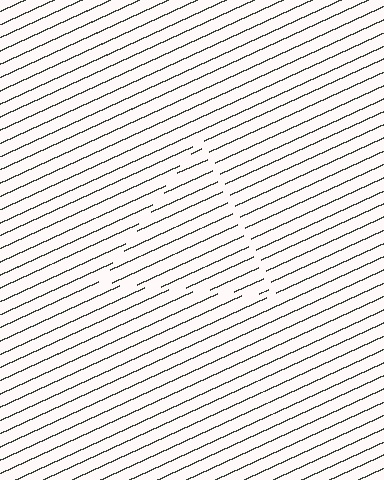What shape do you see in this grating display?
An illusory triangle. The interior of the shape contains the same grating, shifted by half a period — the contour is defined by the phase discontinuity where line-ends from the inner and outer gratings abut.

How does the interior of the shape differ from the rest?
The interior of the shape contains the same grating, shifted by half a period — the contour is defined by the phase discontinuity where line-ends from the inner and outer gratings abut.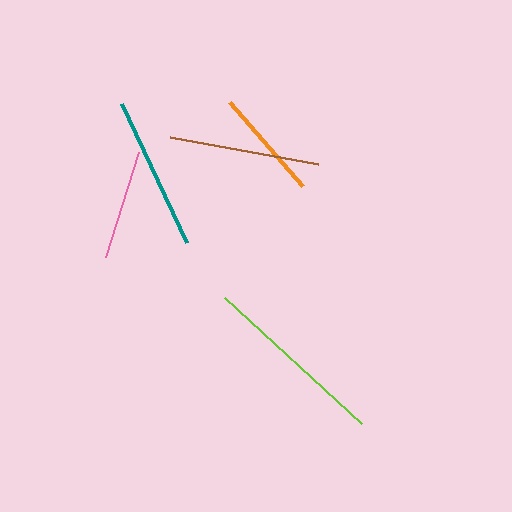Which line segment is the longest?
The lime line is the longest at approximately 187 pixels.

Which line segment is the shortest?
The pink line is the shortest at approximately 110 pixels.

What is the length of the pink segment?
The pink segment is approximately 110 pixels long.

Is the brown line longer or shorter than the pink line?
The brown line is longer than the pink line.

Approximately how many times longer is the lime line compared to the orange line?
The lime line is approximately 1.7 times the length of the orange line.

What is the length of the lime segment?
The lime segment is approximately 187 pixels long.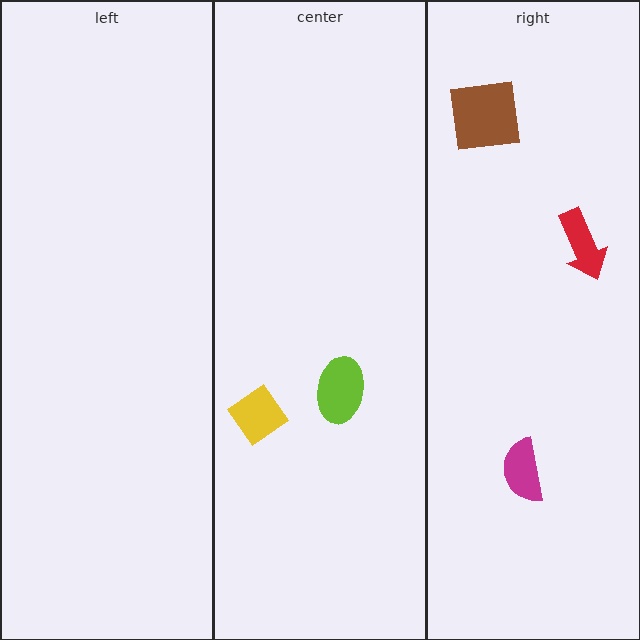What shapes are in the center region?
The lime ellipse, the yellow diamond.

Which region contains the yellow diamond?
The center region.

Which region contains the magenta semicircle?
The right region.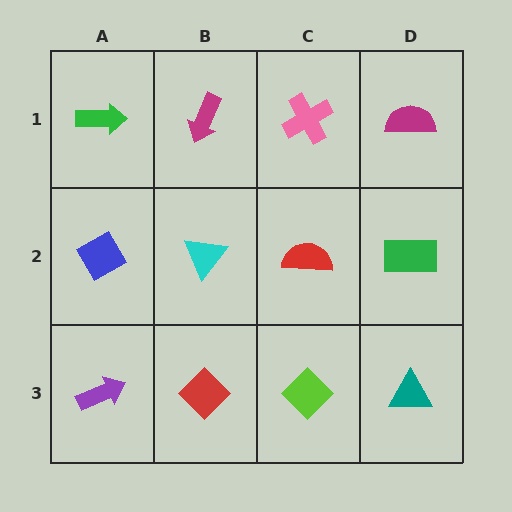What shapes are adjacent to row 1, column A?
A blue diamond (row 2, column A), a magenta arrow (row 1, column B).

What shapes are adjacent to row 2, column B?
A magenta arrow (row 1, column B), a red diamond (row 3, column B), a blue diamond (row 2, column A), a red semicircle (row 2, column C).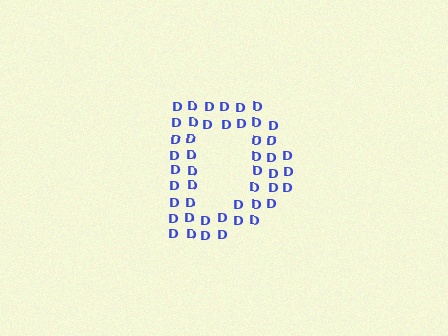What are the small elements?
The small elements are letter D's.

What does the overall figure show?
The overall figure shows the letter D.